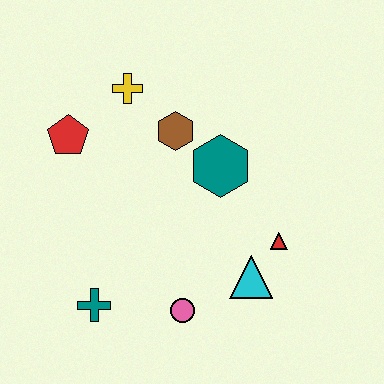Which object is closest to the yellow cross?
The brown hexagon is closest to the yellow cross.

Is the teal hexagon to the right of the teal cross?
Yes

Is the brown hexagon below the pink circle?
No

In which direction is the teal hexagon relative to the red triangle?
The teal hexagon is above the red triangle.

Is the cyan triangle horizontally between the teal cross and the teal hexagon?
No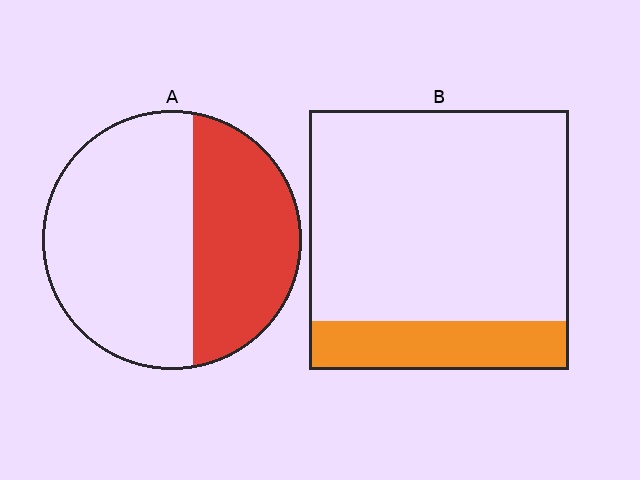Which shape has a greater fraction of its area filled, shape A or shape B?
Shape A.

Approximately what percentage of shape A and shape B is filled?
A is approximately 40% and B is approximately 20%.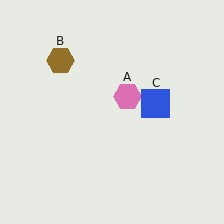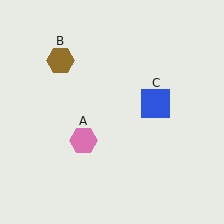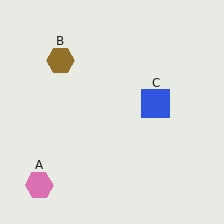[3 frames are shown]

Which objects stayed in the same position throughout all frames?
Brown hexagon (object B) and blue square (object C) remained stationary.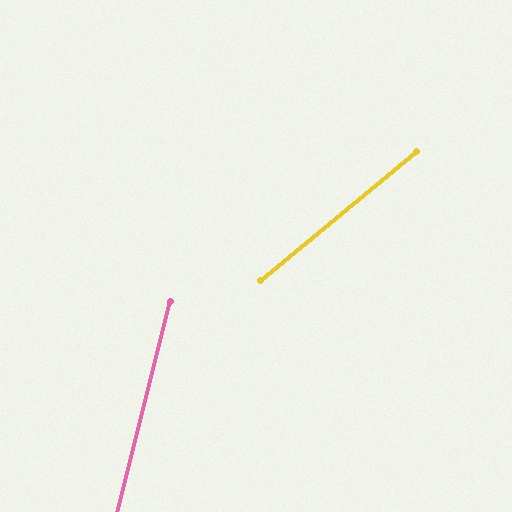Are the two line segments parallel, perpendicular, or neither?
Neither parallel nor perpendicular — they differ by about 36°.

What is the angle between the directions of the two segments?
Approximately 36 degrees.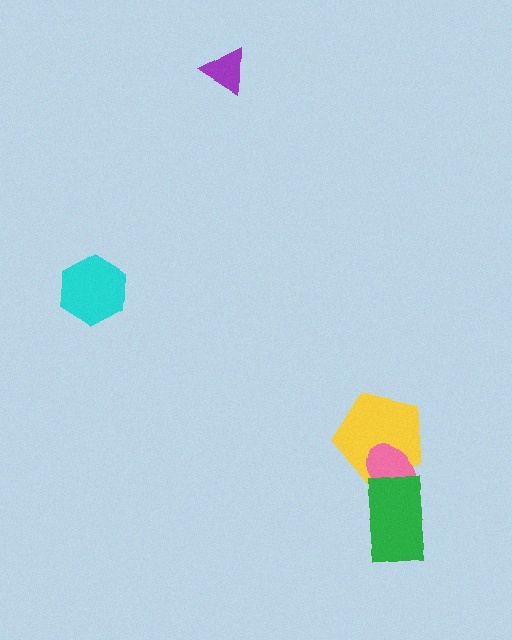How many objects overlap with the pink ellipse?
2 objects overlap with the pink ellipse.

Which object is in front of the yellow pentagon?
The pink ellipse is in front of the yellow pentagon.